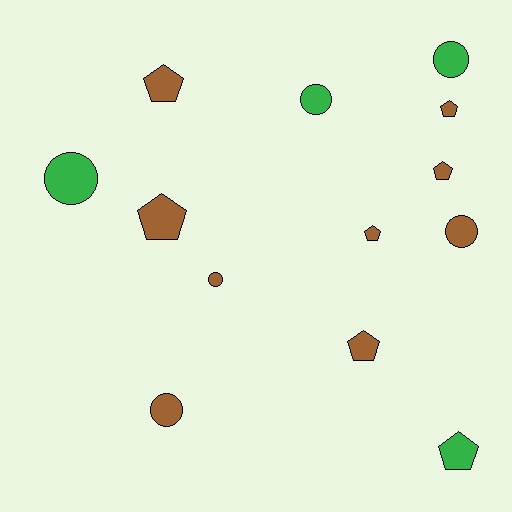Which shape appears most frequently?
Pentagon, with 7 objects.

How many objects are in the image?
There are 13 objects.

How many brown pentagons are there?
There are 6 brown pentagons.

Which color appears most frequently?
Brown, with 9 objects.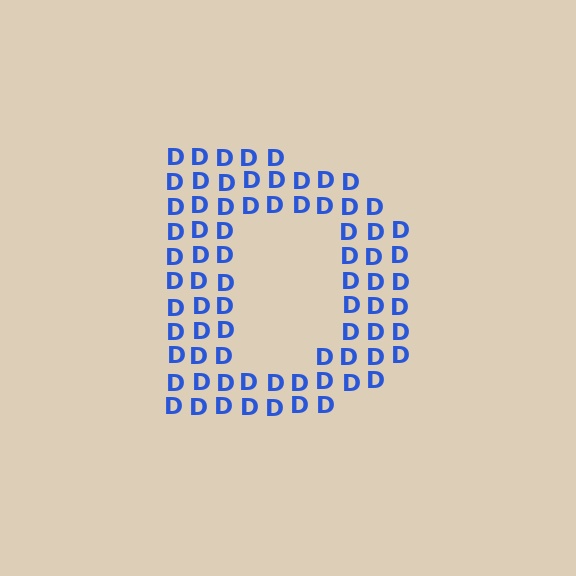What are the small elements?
The small elements are letter D's.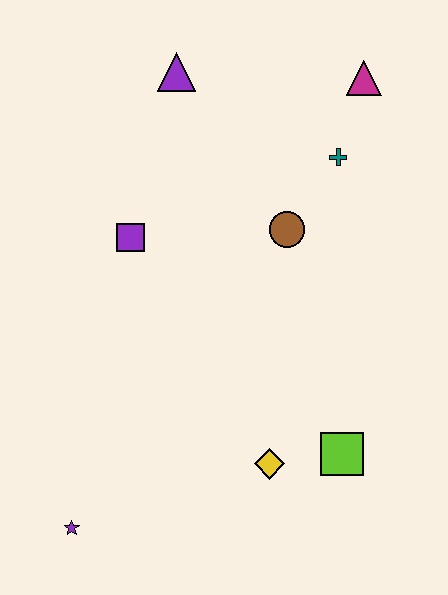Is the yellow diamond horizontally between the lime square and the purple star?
Yes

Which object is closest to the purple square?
The brown circle is closest to the purple square.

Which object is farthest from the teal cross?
The purple star is farthest from the teal cross.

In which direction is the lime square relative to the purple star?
The lime square is to the right of the purple star.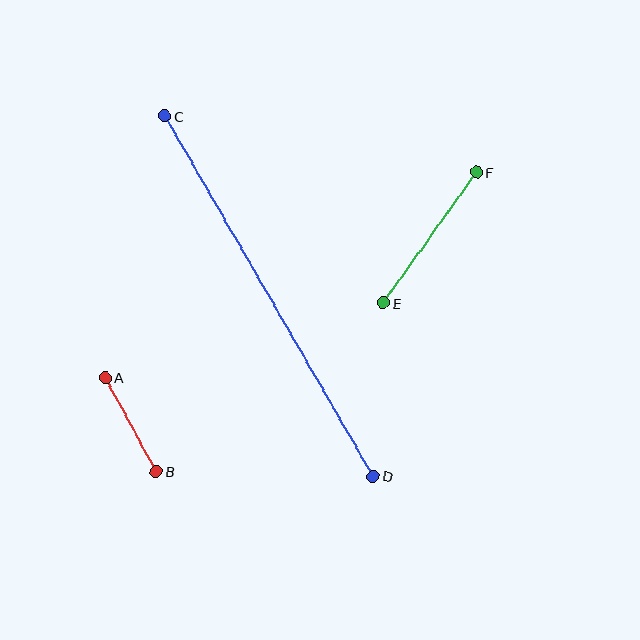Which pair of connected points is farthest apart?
Points C and D are farthest apart.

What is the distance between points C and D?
The distance is approximately 416 pixels.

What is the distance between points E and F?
The distance is approximately 161 pixels.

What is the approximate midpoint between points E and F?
The midpoint is at approximately (430, 238) pixels.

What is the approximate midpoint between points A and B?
The midpoint is at approximately (131, 425) pixels.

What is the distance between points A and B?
The distance is approximately 107 pixels.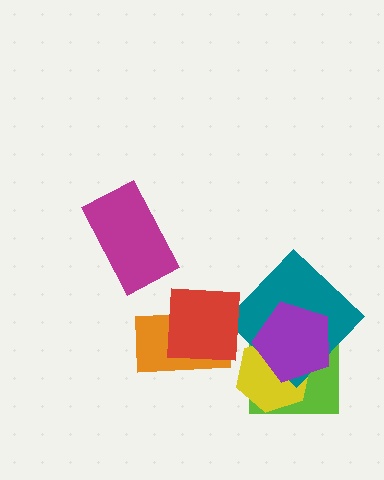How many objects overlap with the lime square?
3 objects overlap with the lime square.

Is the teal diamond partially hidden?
Yes, it is partially covered by another shape.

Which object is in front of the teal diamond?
The purple pentagon is in front of the teal diamond.